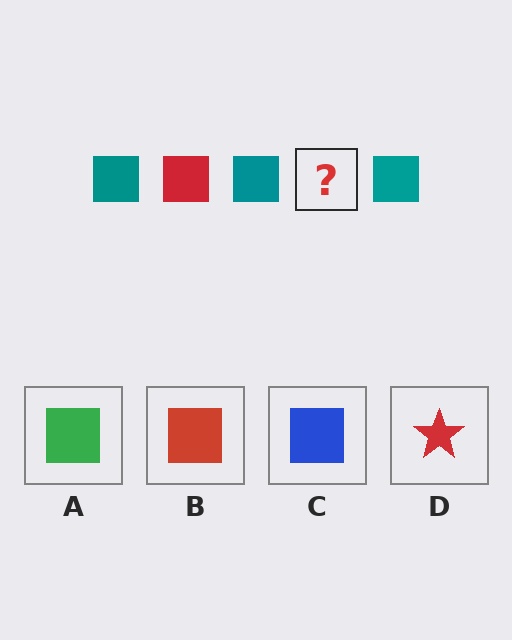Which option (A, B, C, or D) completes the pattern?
B.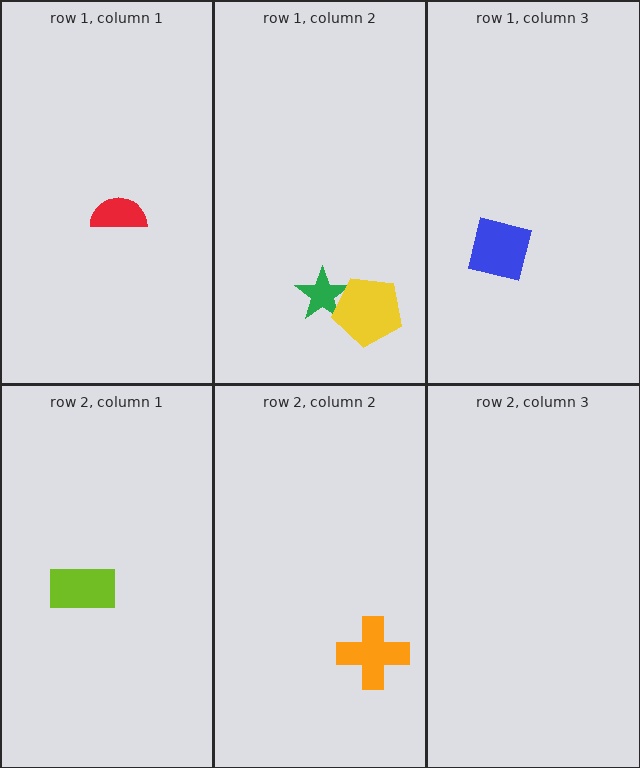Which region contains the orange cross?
The row 2, column 2 region.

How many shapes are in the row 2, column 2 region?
1.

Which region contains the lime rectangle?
The row 2, column 1 region.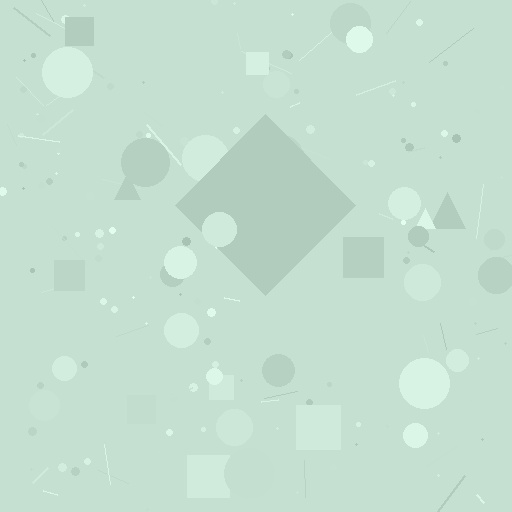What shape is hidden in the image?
A diamond is hidden in the image.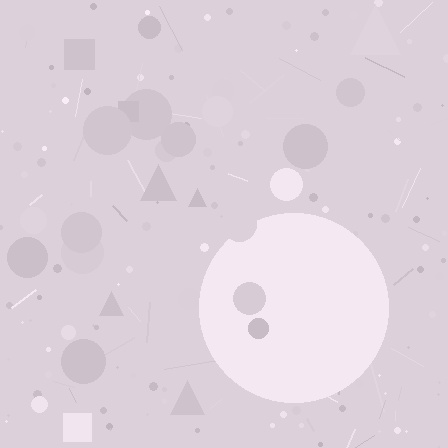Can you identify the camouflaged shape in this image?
The camouflaged shape is a circle.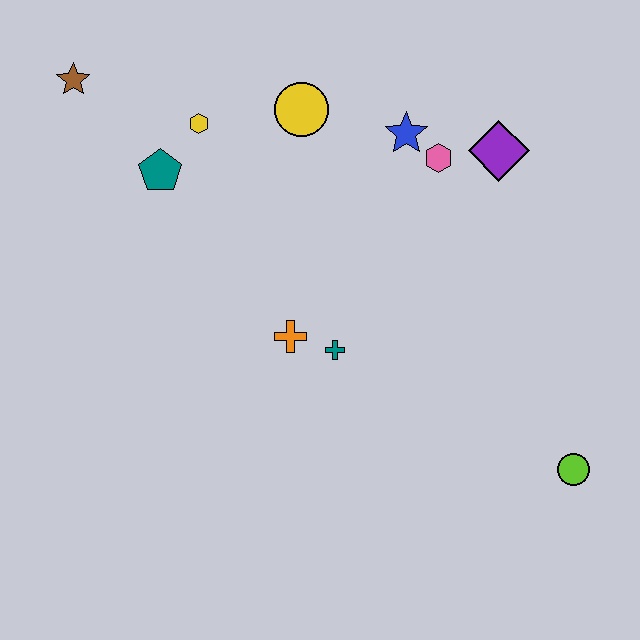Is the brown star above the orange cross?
Yes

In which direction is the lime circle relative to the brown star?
The lime circle is to the right of the brown star.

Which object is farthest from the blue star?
The lime circle is farthest from the blue star.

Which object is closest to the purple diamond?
The pink hexagon is closest to the purple diamond.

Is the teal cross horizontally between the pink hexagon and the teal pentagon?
Yes